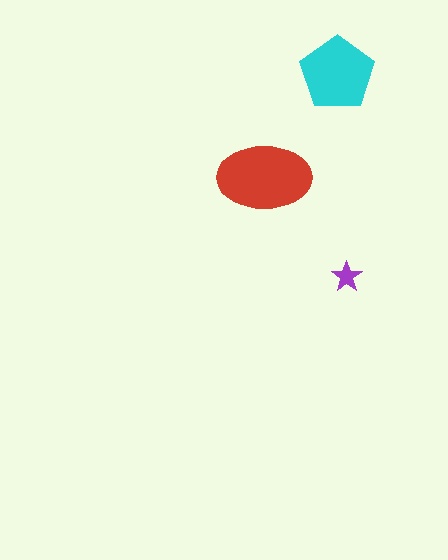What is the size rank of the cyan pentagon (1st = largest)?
2nd.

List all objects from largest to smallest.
The red ellipse, the cyan pentagon, the purple star.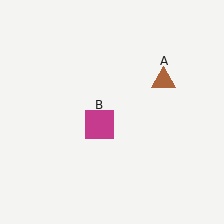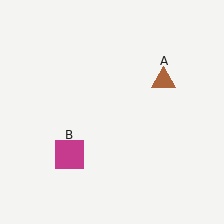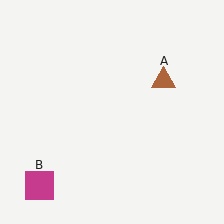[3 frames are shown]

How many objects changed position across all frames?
1 object changed position: magenta square (object B).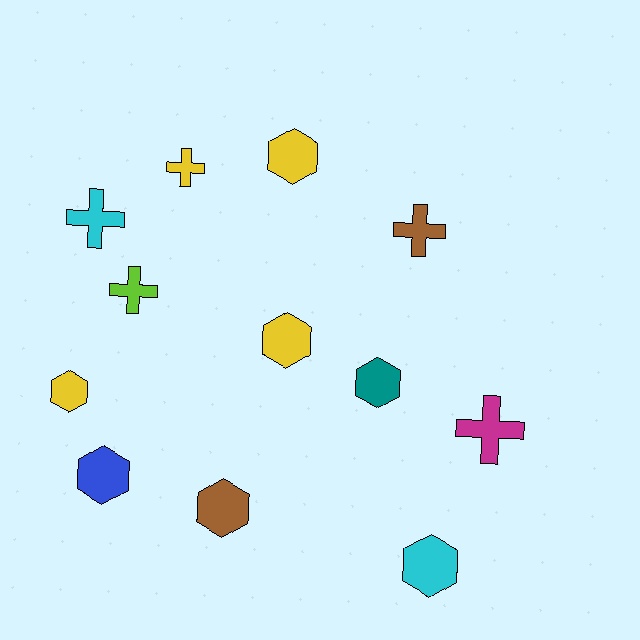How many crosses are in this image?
There are 5 crosses.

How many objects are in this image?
There are 12 objects.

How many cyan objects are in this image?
There are 2 cyan objects.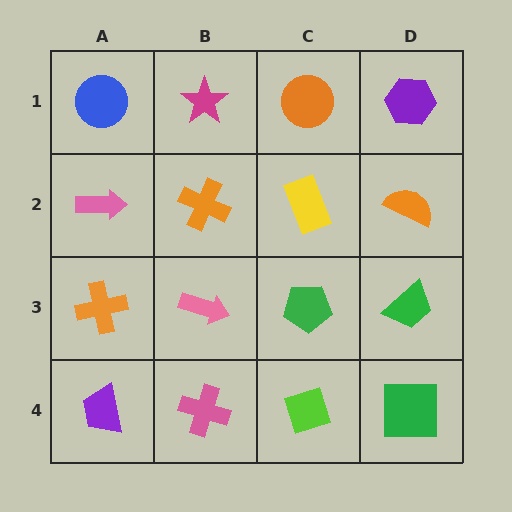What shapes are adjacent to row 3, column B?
An orange cross (row 2, column B), a pink cross (row 4, column B), an orange cross (row 3, column A), a green pentagon (row 3, column C).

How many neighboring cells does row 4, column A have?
2.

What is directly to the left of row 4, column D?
A lime diamond.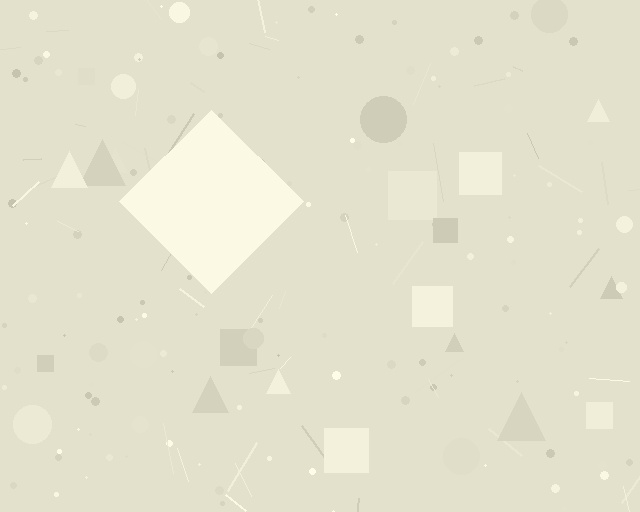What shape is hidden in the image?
A diamond is hidden in the image.